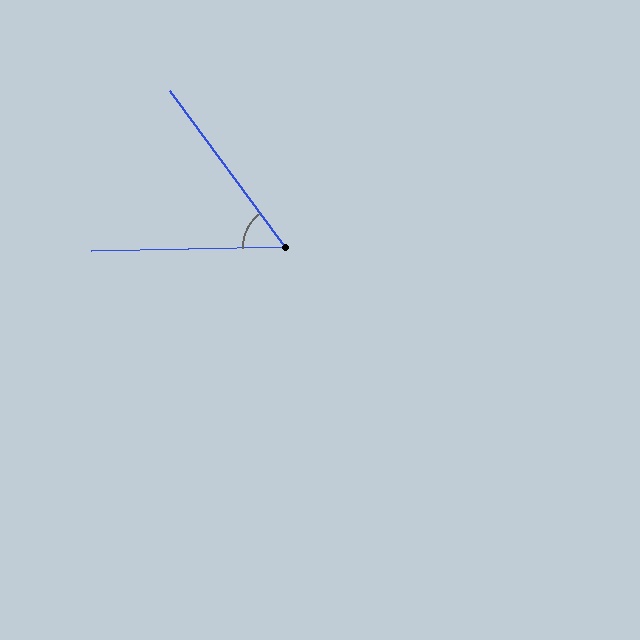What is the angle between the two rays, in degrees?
Approximately 55 degrees.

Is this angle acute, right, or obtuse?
It is acute.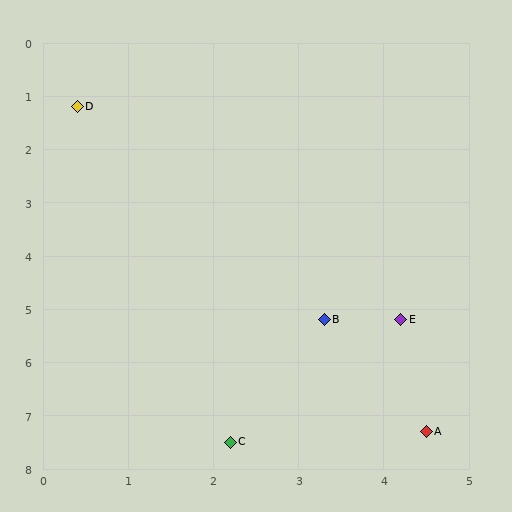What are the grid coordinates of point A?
Point A is at approximately (4.5, 7.3).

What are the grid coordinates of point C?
Point C is at approximately (2.2, 7.5).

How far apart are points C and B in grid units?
Points C and B are about 2.5 grid units apart.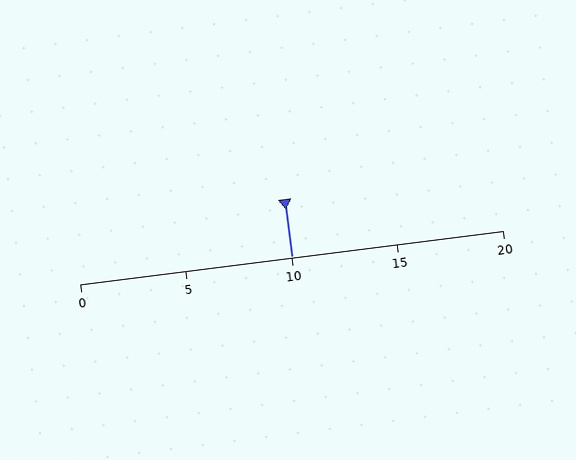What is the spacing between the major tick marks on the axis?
The major ticks are spaced 5 apart.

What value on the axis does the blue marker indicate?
The marker indicates approximately 10.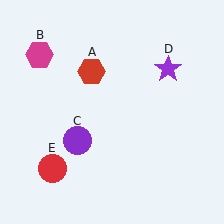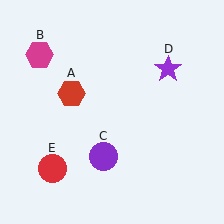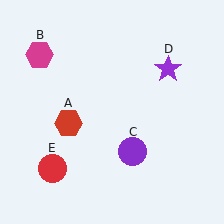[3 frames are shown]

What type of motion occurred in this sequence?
The red hexagon (object A), purple circle (object C) rotated counterclockwise around the center of the scene.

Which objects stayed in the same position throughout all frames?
Magenta hexagon (object B) and purple star (object D) and red circle (object E) remained stationary.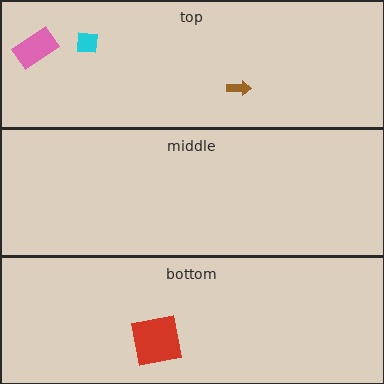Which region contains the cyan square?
The top region.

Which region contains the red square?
The bottom region.